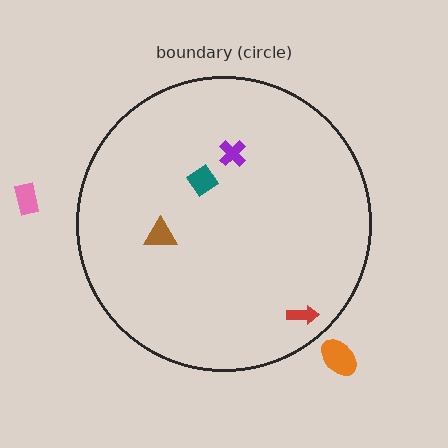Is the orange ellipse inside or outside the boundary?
Outside.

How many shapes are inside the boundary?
4 inside, 2 outside.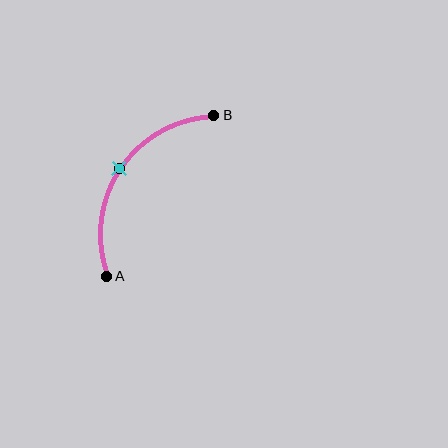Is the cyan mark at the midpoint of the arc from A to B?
Yes. The cyan mark lies on the arc at equal arc-length from both A and B — it is the arc midpoint.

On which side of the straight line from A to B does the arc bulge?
The arc bulges above and to the left of the straight line connecting A and B.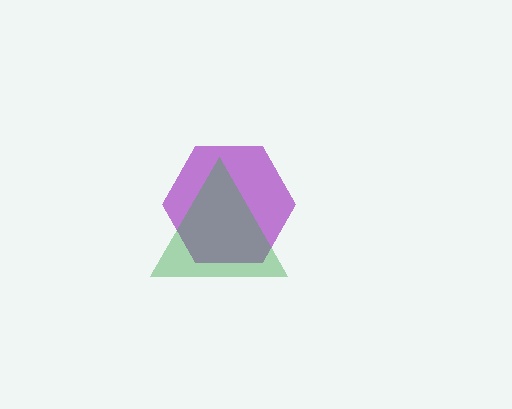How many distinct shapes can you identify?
There are 2 distinct shapes: a purple hexagon, a green triangle.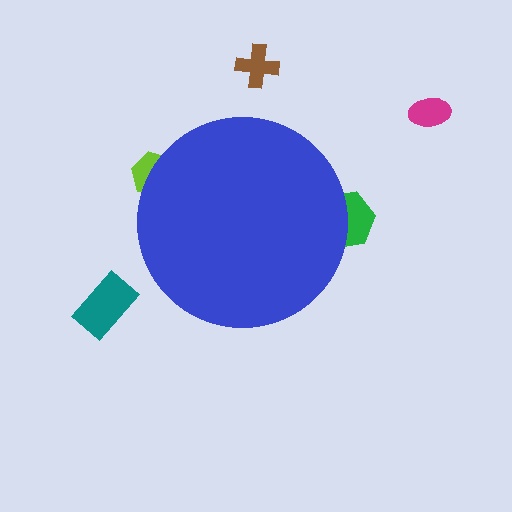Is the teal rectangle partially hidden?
No, the teal rectangle is fully visible.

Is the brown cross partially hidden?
No, the brown cross is fully visible.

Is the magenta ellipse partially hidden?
No, the magenta ellipse is fully visible.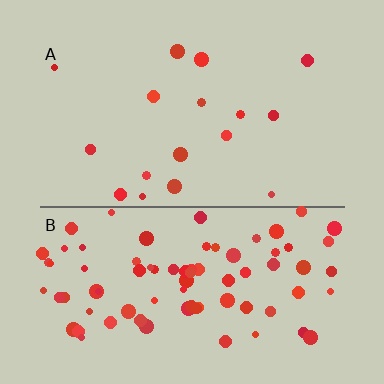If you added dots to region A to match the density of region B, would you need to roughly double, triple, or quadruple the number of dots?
Approximately quadruple.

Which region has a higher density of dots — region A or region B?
B (the bottom).